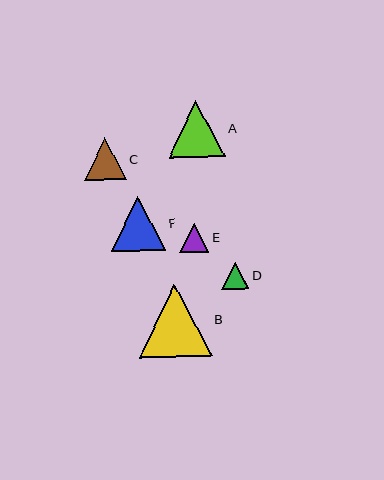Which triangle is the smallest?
Triangle D is the smallest with a size of approximately 27 pixels.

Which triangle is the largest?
Triangle B is the largest with a size of approximately 73 pixels.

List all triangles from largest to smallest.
From largest to smallest: B, A, F, C, E, D.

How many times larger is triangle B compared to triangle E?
Triangle B is approximately 2.5 times the size of triangle E.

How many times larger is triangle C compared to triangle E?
Triangle C is approximately 1.4 times the size of triangle E.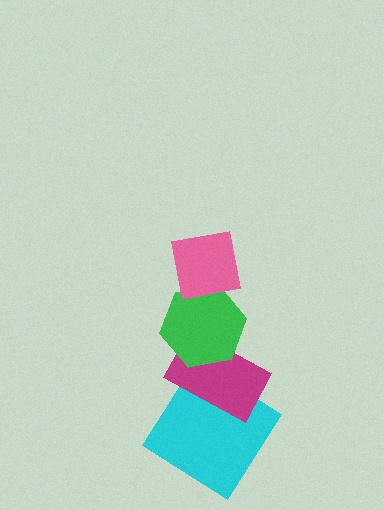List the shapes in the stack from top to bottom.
From top to bottom: the pink square, the green hexagon, the magenta rectangle, the cyan diamond.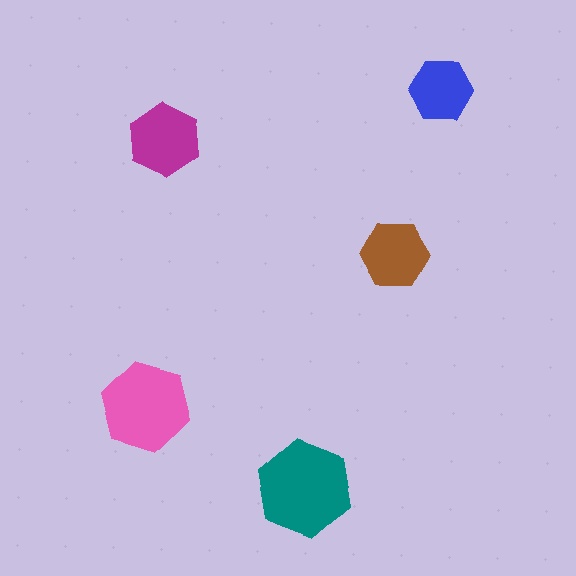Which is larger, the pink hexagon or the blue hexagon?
The pink one.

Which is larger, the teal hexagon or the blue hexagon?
The teal one.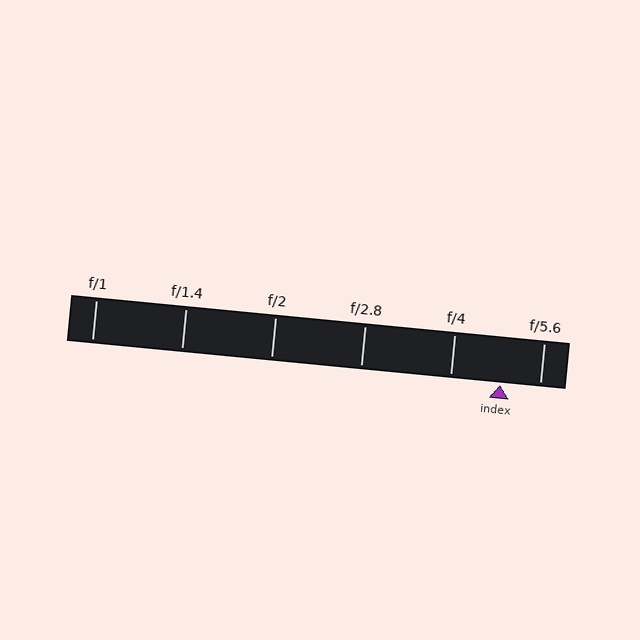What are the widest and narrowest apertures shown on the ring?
The widest aperture shown is f/1 and the narrowest is f/5.6.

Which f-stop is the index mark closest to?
The index mark is closest to f/5.6.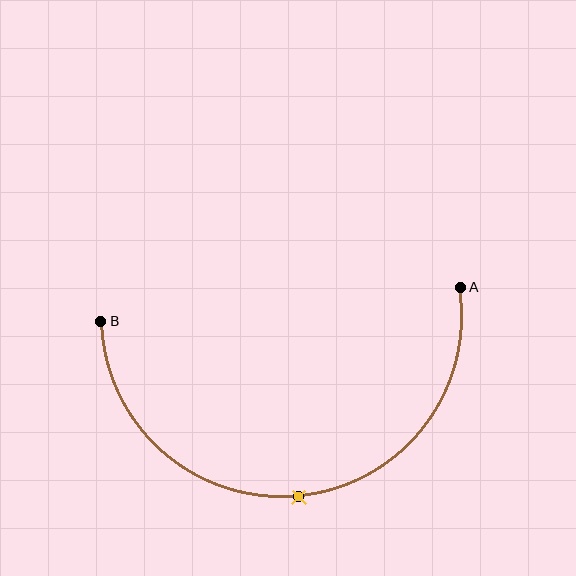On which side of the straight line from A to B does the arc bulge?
The arc bulges below the straight line connecting A and B.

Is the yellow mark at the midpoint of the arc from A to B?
Yes. The yellow mark lies on the arc at equal arc-length from both A and B — it is the arc midpoint.